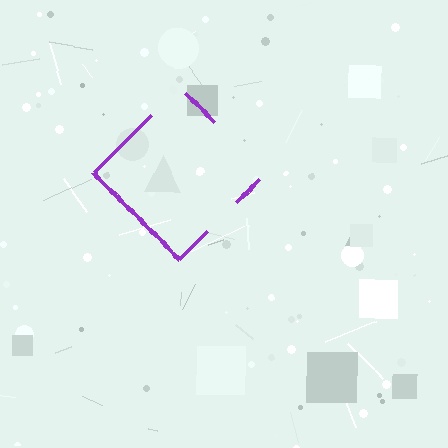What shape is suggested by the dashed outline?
The dashed outline suggests a diamond.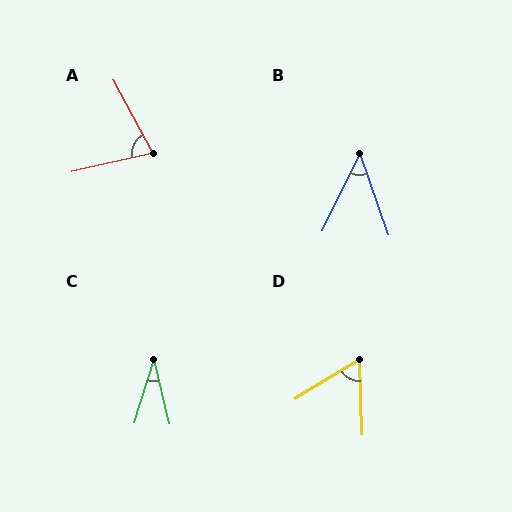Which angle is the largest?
A, at approximately 75 degrees.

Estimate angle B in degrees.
Approximately 45 degrees.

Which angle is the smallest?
C, at approximately 31 degrees.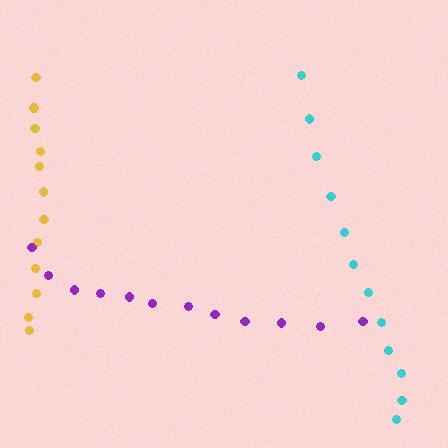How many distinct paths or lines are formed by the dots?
There are 3 distinct paths.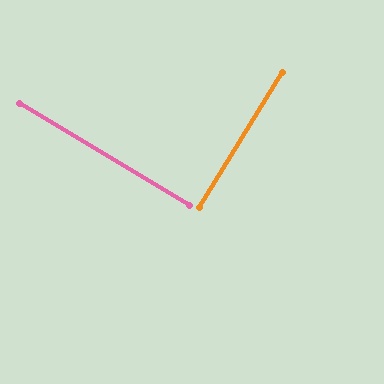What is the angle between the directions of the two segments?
Approximately 90 degrees.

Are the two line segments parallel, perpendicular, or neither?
Perpendicular — they meet at approximately 90°.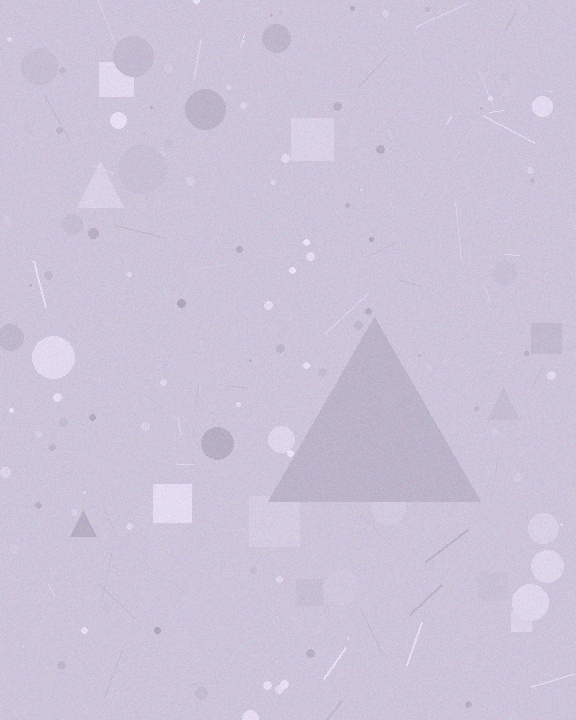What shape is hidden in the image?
A triangle is hidden in the image.